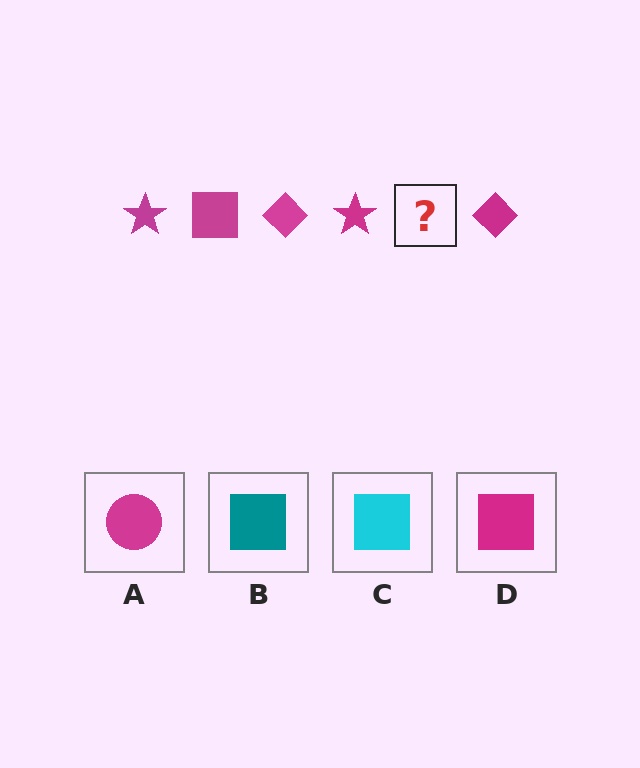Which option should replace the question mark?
Option D.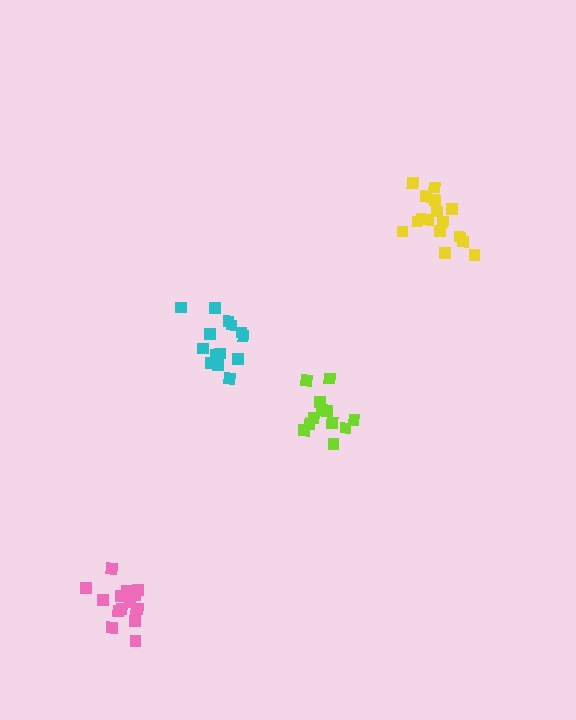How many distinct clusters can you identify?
There are 4 distinct clusters.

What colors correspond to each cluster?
The clusters are colored: lime, yellow, pink, cyan.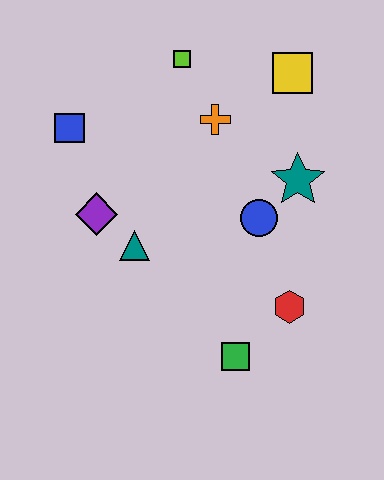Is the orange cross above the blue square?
Yes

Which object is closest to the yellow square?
The orange cross is closest to the yellow square.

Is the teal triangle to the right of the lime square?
No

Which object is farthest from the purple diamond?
The yellow square is farthest from the purple diamond.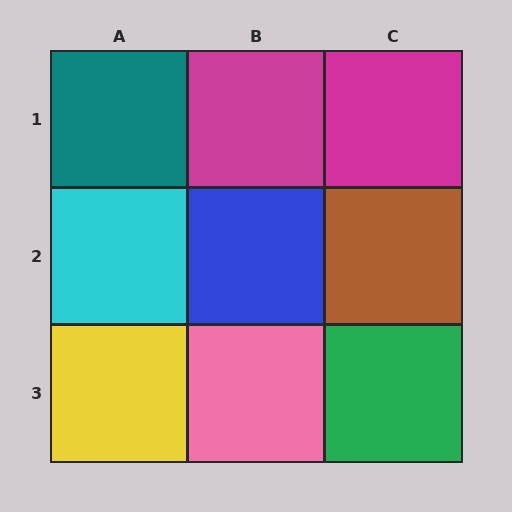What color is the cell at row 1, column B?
Magenta.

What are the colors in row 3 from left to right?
Yellow, pink, green.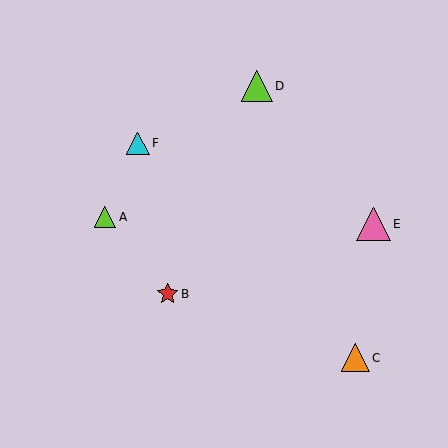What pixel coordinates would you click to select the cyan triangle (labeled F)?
Click at (138, 143) to select the cyan triangle F.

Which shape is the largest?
The pink triangle (labeled E) is the largest.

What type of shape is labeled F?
Shape F is a cyan triangle.